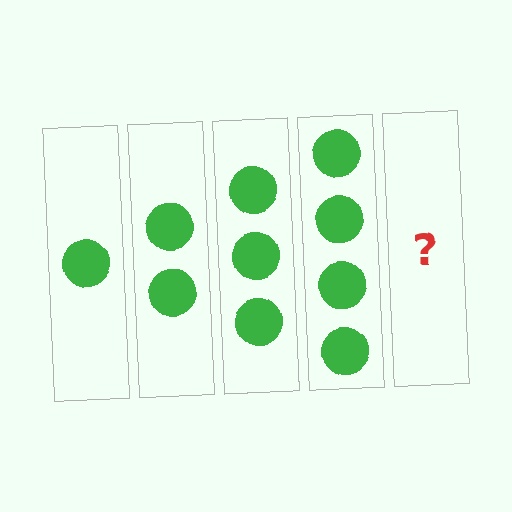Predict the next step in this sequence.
The next step is 5 circles.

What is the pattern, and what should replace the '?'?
The pattern is that each step adds one more circle. The '?' should be 5 circles.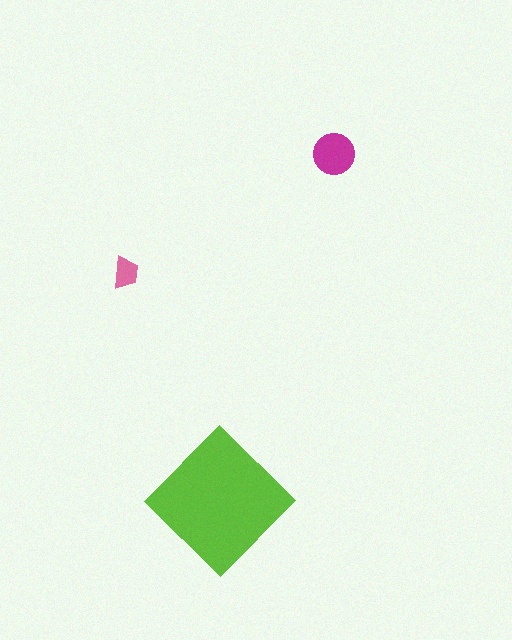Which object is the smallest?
The pink trapezoid.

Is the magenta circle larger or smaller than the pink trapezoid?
Larger.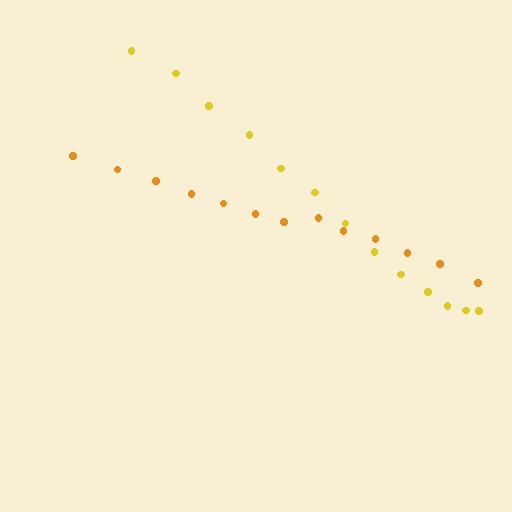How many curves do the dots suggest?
There are 2 distinct paths.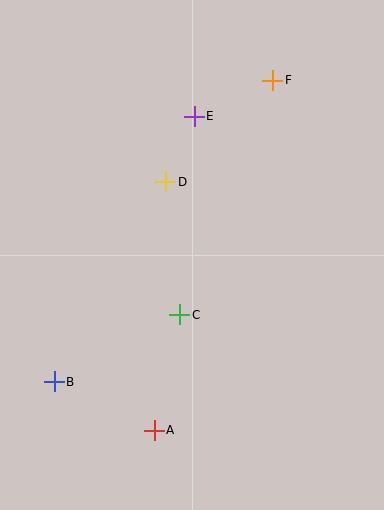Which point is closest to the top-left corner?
Point E is closest to the top-left corner.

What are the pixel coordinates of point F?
Point F is at (273, 80).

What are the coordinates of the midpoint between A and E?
The midpoint between A and E is at (174, 273).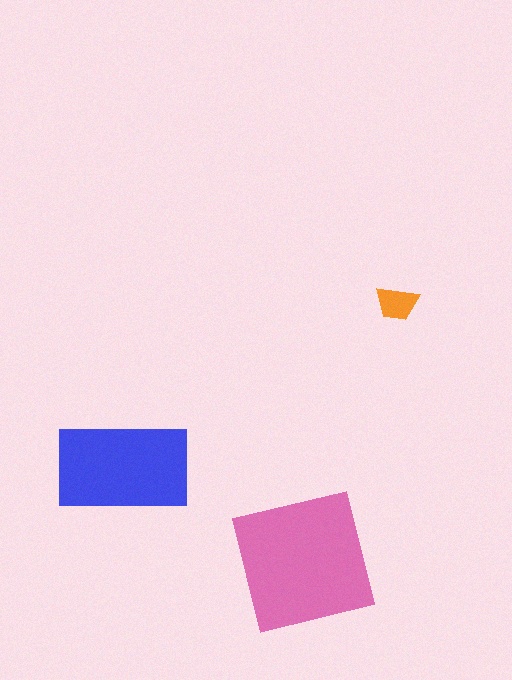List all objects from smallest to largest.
The orange trapezoid, the blue rectangle, the pink square.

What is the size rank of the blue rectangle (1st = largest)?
2nd.